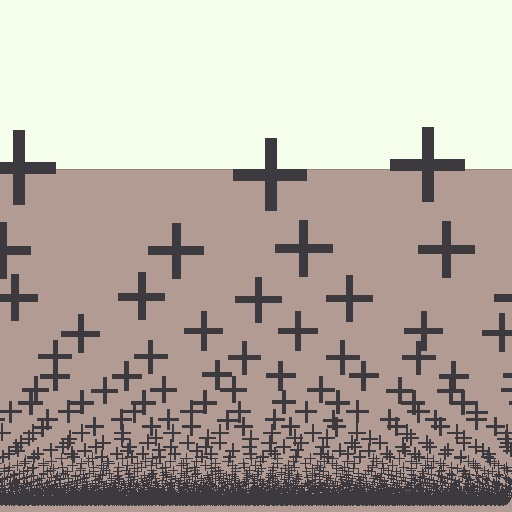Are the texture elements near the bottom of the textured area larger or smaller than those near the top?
Smaller. The gradient is inverted — elements near the bottom are smaller and denser.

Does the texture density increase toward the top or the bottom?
Density increases toward the bottom.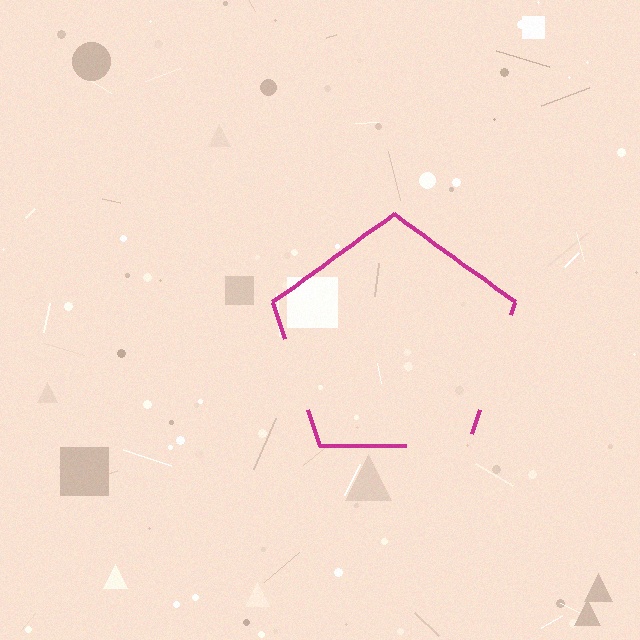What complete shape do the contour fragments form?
The contour fragments form a pentagon.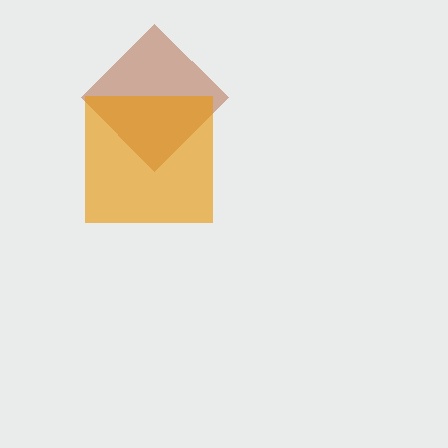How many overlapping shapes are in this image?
There are 2 overlapping shapes in the image.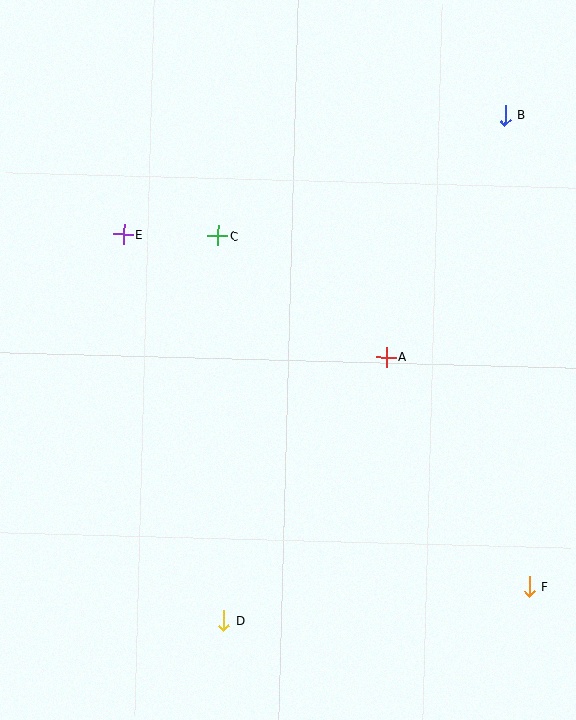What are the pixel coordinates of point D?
Point D is at (224, 621).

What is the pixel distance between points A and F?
The distance between A and F is 270 pixels.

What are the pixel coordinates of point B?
Point B is at (505, 115).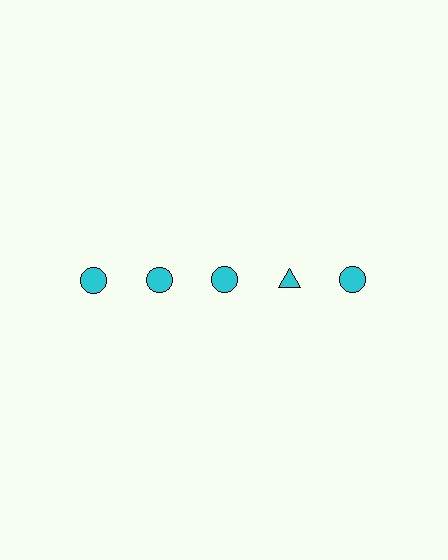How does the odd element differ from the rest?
It has a different shape: triangle instead of circle.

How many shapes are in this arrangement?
There are 5 shapes arranged in a grid pattern.